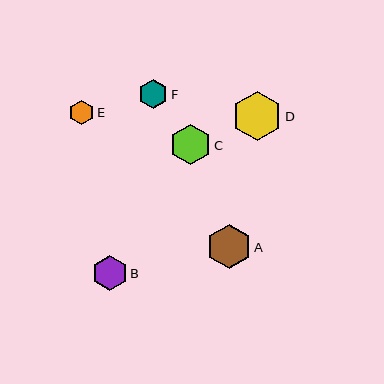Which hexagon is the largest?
Hexagon D is the largest with a size of approximately 50 pixels.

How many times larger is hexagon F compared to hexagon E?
Hexagon F is approximately 1.2 times the size of hexagon E.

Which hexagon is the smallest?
Hexagon E is the smallest with a size of approximately 25 pixels.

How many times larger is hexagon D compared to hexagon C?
Hexagon D is approximately 1.2 times the size of hexagon C.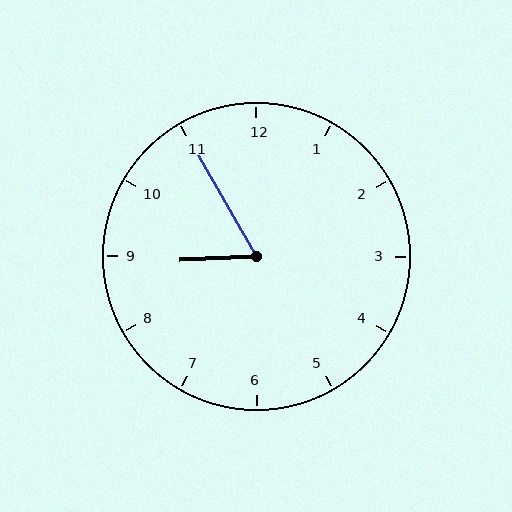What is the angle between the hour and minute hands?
Approximately 62 degrees.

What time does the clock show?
8:55.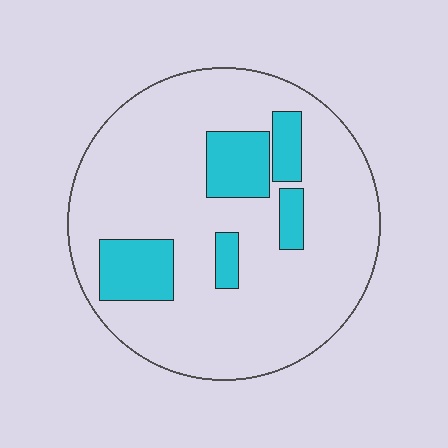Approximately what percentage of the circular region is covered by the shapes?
Approximately 20%.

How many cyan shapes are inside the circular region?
5.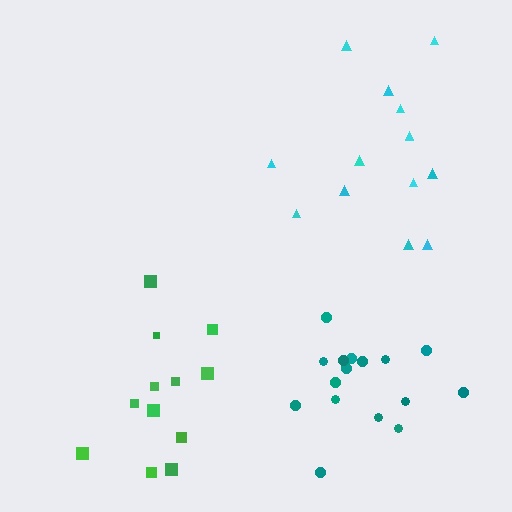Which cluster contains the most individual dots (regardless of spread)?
Teal (16).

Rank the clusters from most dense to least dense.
green, teal, cyan.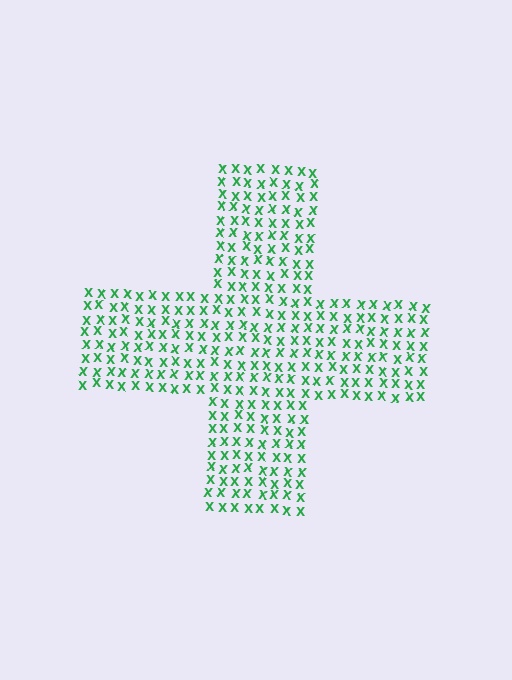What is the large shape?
The large shape is a cross.